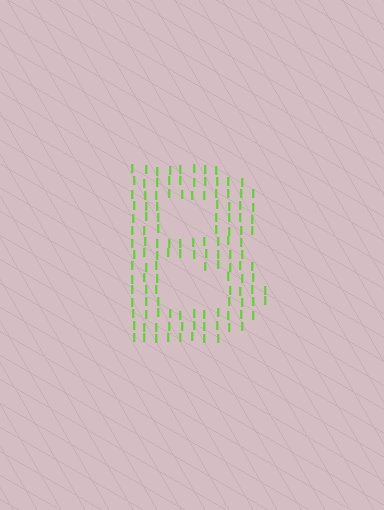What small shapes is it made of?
It is made of small letter I's.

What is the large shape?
The large shape is the letter B.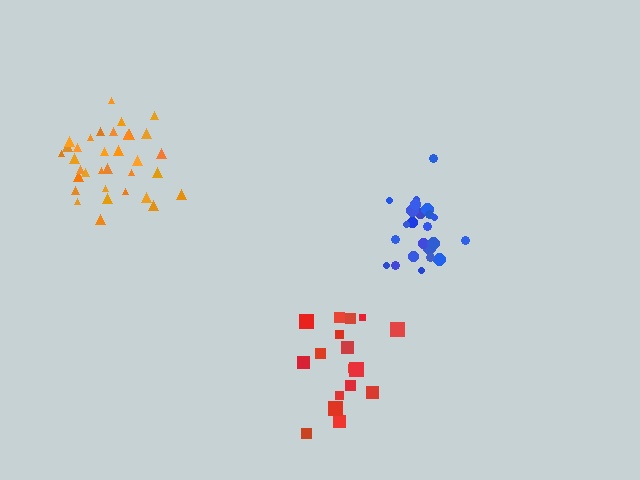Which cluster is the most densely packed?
Orange.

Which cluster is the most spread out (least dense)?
Red.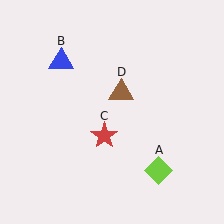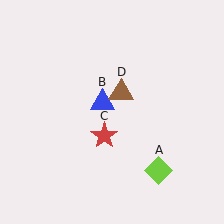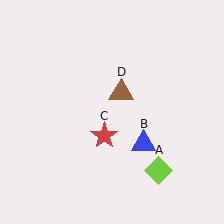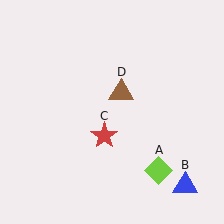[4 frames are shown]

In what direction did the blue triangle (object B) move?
The blue triangle (object B) moved down and to the right.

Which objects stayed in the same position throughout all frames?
Lime diamond (object A) and red star (object C) and brown triangle (object D) remained stationary.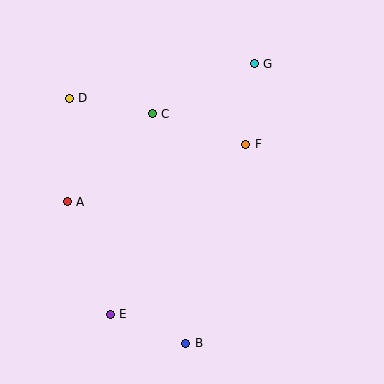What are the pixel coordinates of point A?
Point A is at (67, 202).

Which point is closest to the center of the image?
Point F at (246, 144) is closest to the center.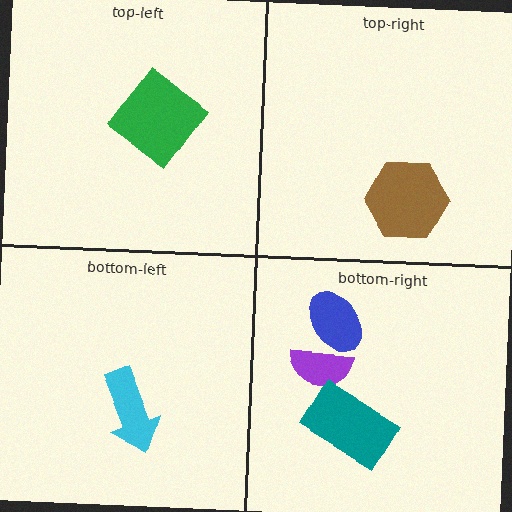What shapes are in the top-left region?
The green diamond.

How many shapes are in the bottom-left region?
1.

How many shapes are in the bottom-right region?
3.